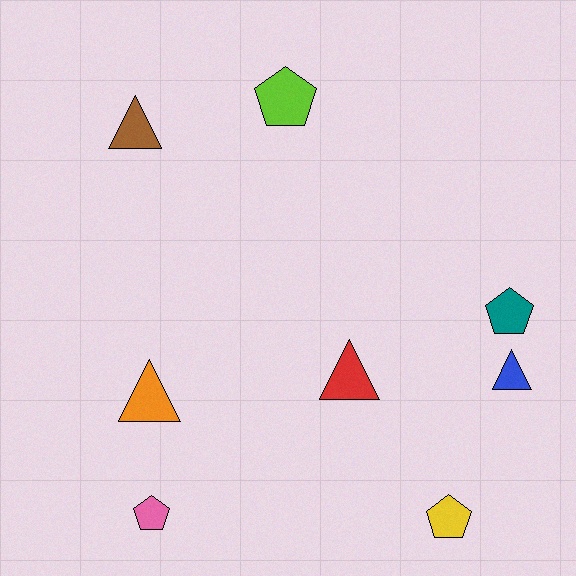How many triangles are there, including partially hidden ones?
There are 4 triangles.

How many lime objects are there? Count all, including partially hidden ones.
There is 1 lime object.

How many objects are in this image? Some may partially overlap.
There are 8 objects.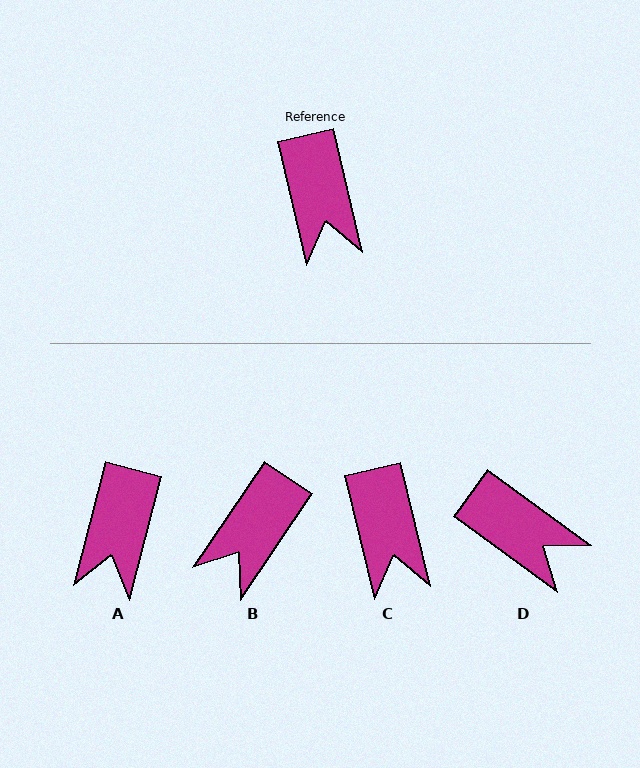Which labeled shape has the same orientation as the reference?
C.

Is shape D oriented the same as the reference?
No, it is off by about 40 degrees.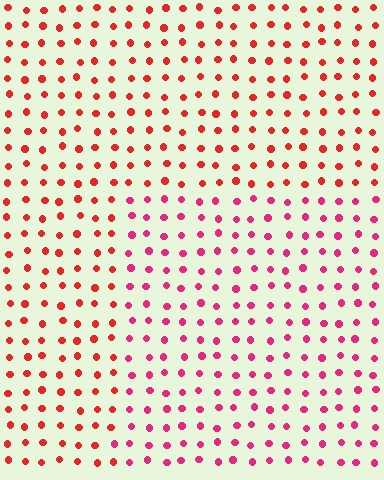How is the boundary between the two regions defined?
The boundary is defined purely by a slight shift in hue (about 29 degrees). Spacing, size, and orientation are identical on both sides.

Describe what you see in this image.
The image is filled with small red elements in a uniform arrangement. A rectangle-shaped region is visible where the elements are tinted to a slightly different hue, forming a subtle color boundary.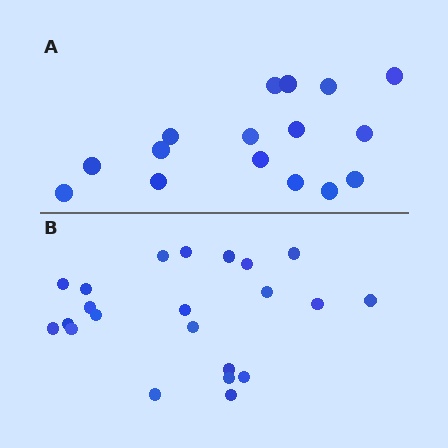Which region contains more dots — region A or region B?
Region B (the bottom region) has more dots.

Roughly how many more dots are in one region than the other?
Region B has about 6 more dots than region A.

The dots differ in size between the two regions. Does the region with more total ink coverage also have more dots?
No. Region A has more total ink coverage because its dots are larger, but region B actually contains more individual dots. Total area can be misleading — the number of items is what matters here.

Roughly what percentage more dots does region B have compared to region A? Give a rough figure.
About 40% more.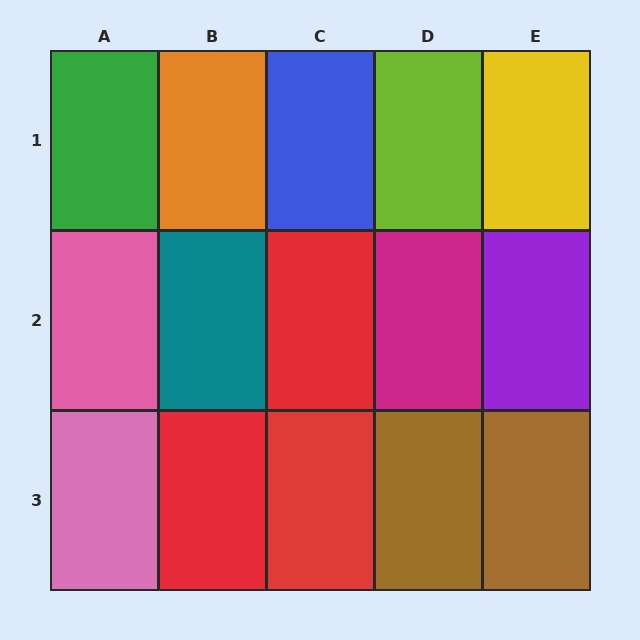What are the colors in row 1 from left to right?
Green, orange, blue, lime, yellow.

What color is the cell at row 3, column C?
Red.